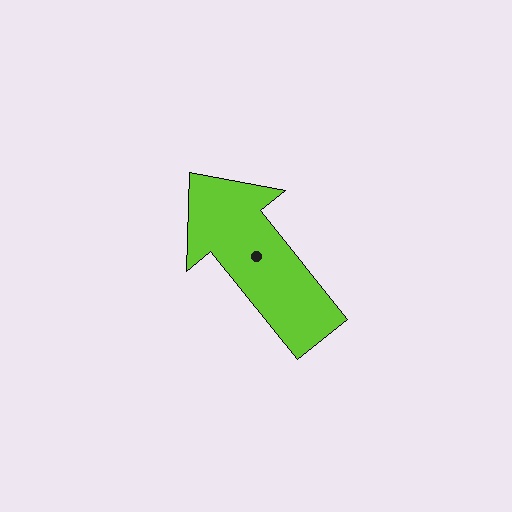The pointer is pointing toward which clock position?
Roughly 11 o'clock.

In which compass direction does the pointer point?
Northwest.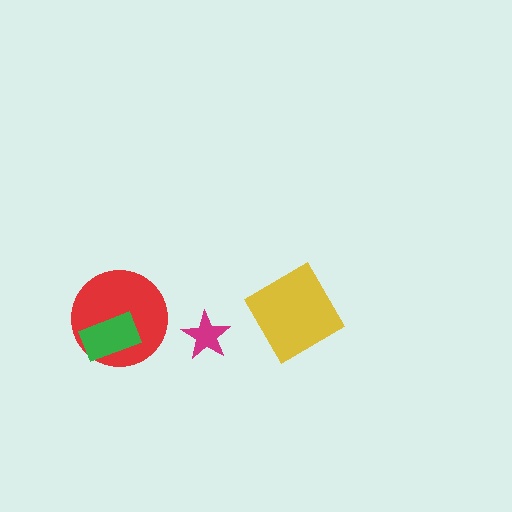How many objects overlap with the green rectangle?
1 object overlaps with the green rectangle.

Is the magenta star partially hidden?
No, no other shape covers it.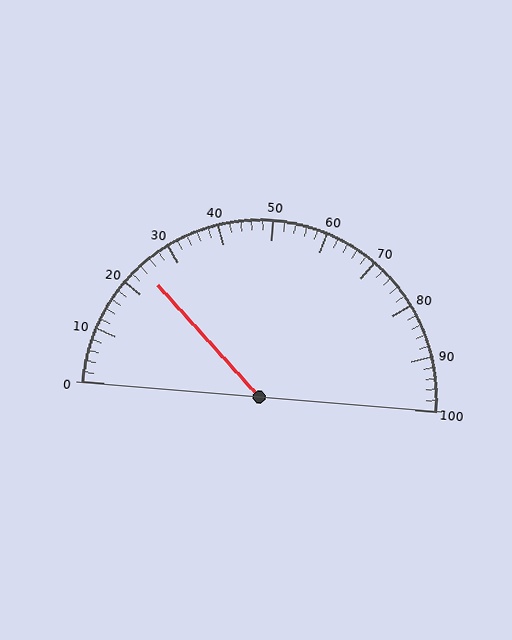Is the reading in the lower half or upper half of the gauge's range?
The reading is in the lower half of the range (0 to 100).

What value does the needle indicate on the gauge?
The needle indicates approximately 24.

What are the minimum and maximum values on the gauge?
The gauge ranges from 0 to 100.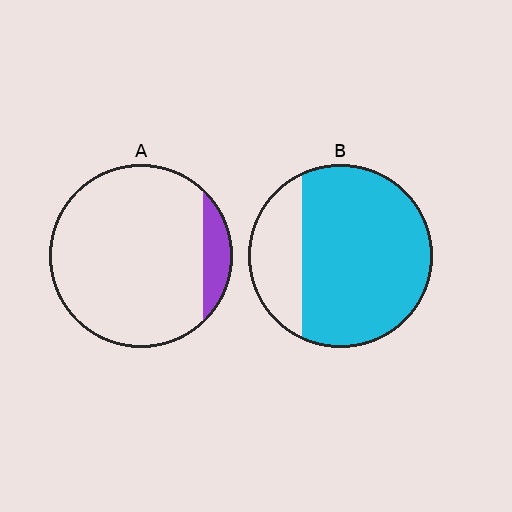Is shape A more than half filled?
No.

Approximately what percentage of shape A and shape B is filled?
A is approximately 10% and B is approximately 75%.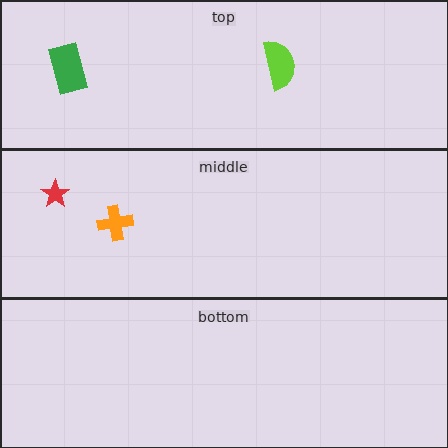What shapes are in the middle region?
The orange cross, the red star.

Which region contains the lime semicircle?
The top region.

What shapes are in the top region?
The green rectangle, the lime semicircle.